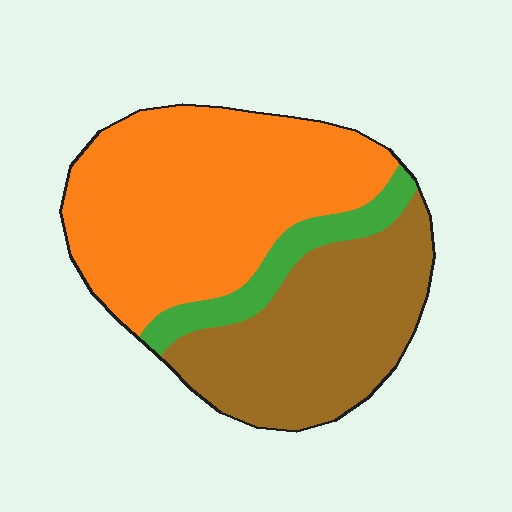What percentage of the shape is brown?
Brown covers roughly 35% of the shape.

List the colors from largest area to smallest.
From largest to smallest: orange, brown, green.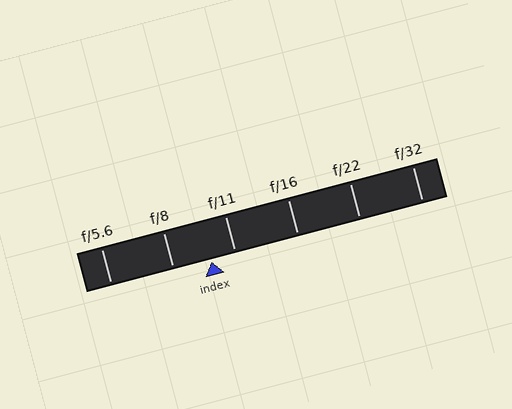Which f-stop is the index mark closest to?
The index mark is closest to f/11.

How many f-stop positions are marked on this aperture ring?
There are 6 f-stop positions marked.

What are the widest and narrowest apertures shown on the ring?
The widest aperture shown is f/5.6 and the narrowest is f/32.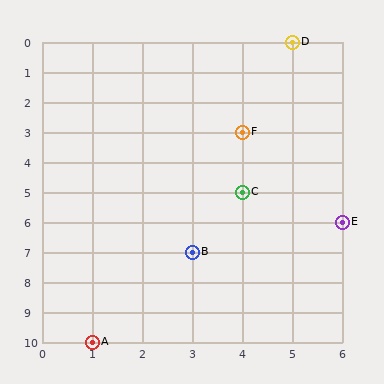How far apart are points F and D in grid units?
Points F and D are 1 column and 3 rows apart (about 3.2 grid units diagonally).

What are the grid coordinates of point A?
Point A is at grid coordinates (1, 10).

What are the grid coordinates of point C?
Point C is at grid coordinates (4, 5).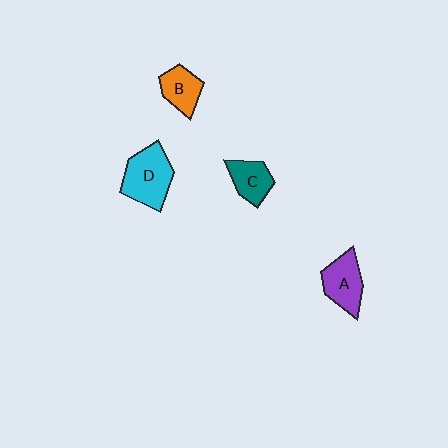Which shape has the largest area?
Shape D (cyan).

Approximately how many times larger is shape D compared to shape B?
Approximately 1.6 times.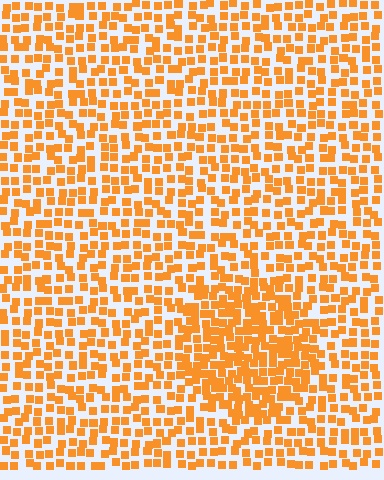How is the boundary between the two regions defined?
The boundary is defined by a change in element density (approximately 1.7x ratio). All elements are the same color, size, and shape.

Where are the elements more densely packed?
The elements are more densely packed inside the circle boundary.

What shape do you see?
I see a circle.